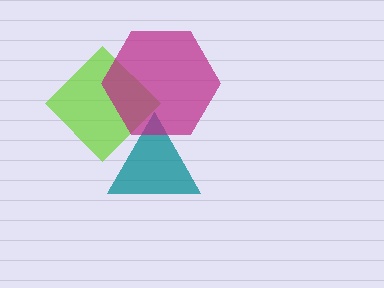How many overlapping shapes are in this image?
There are 3 overlapping shapes in the image.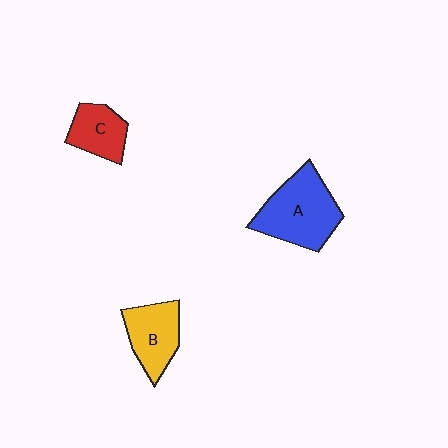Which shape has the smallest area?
Shape C (red).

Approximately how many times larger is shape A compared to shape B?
Approximately 1.5 times.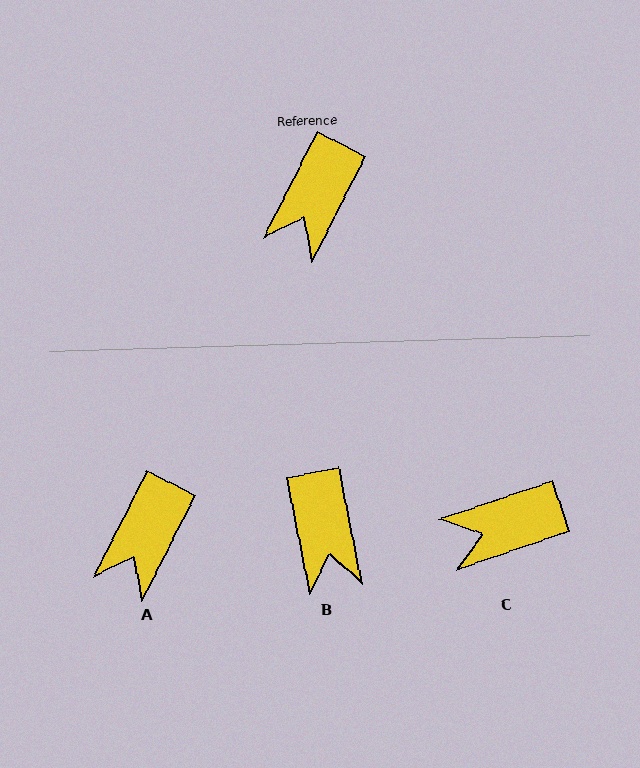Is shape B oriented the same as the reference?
No, it is off by about 38 degrees.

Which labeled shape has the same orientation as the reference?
A.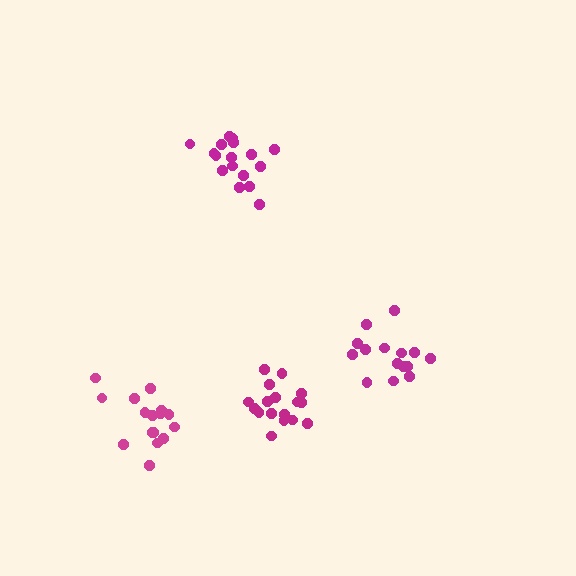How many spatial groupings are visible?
There are 4 spatial groupings.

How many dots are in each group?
Group 1: 16 dots, Group 2: 17 dots, Group 3: 15 dots, Group 4: 17 dots (65 total).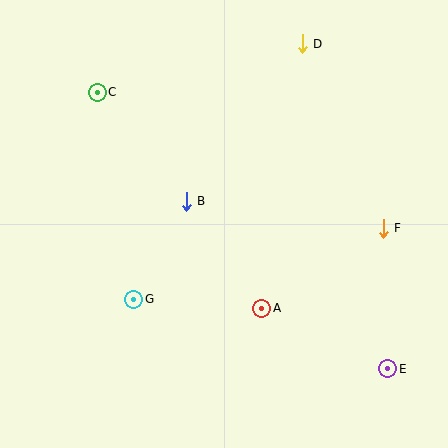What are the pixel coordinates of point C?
Point C is at (97, 92).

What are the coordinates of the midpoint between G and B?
The midpoint between G and B is at (160, 250).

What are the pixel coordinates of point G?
Point G is at (134, 299).